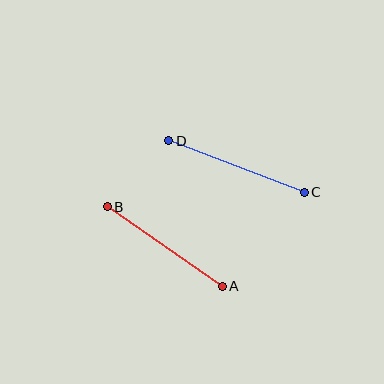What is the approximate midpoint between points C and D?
The midpoint is at approximately (236, 167) pixels.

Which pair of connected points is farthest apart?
Points C and D are farthest apart.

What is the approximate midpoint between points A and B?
The midpoint is at approximately (165, 246) pixels.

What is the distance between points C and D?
The distance is approximately 145 pixels.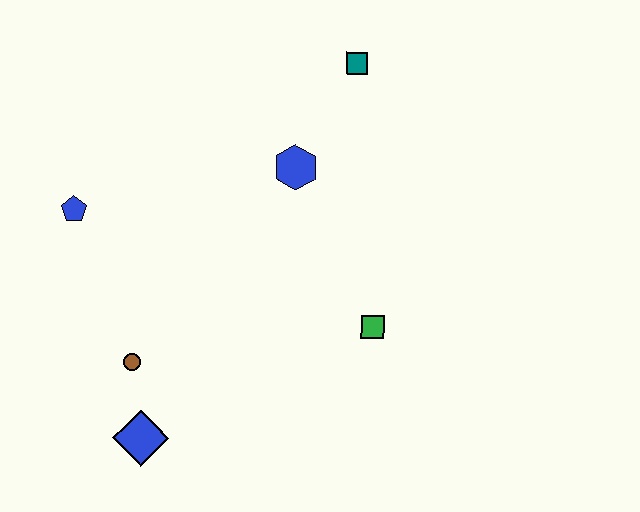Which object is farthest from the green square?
The blue pentagon is farthest from the green square.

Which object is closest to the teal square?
The blue hexagon is closest to the teal square.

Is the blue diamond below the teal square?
Yes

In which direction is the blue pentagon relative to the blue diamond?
The blue pentagon is above the blue diamond.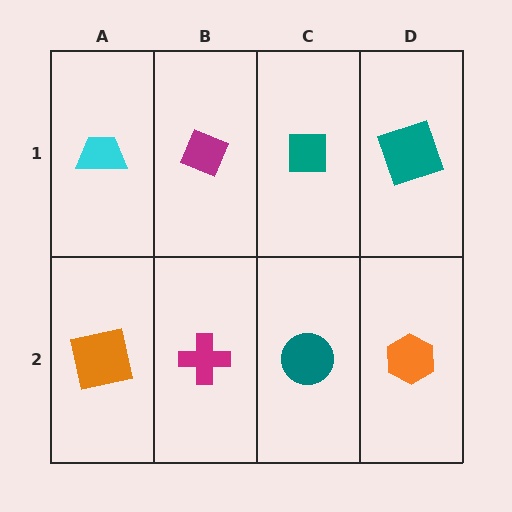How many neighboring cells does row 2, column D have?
2.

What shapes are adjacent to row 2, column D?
A teal square (row 1, column D), a teal circle (row 2, column C).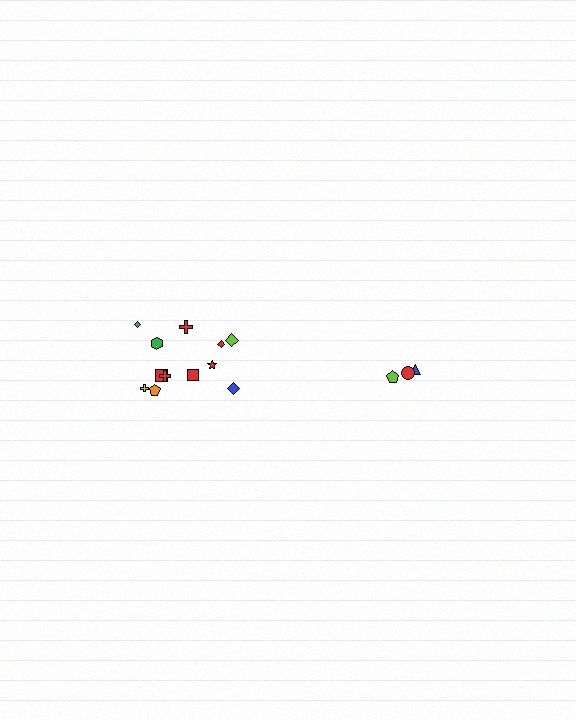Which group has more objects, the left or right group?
The left group.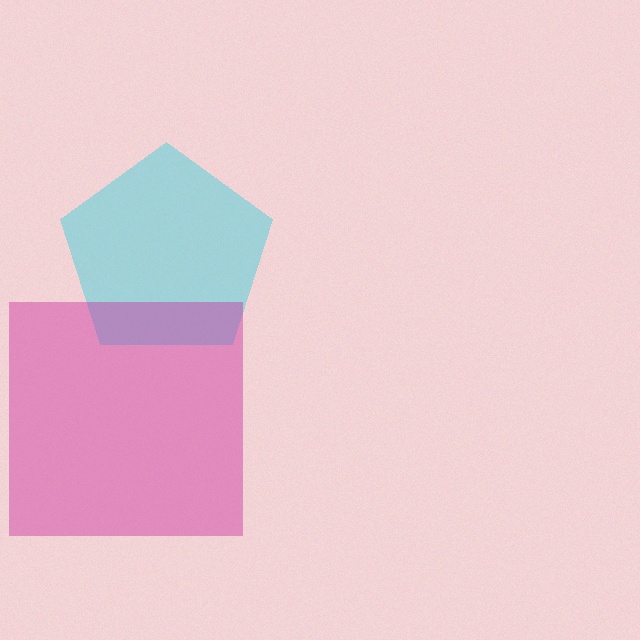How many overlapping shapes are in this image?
There are 2 overlapping shapes in the image.